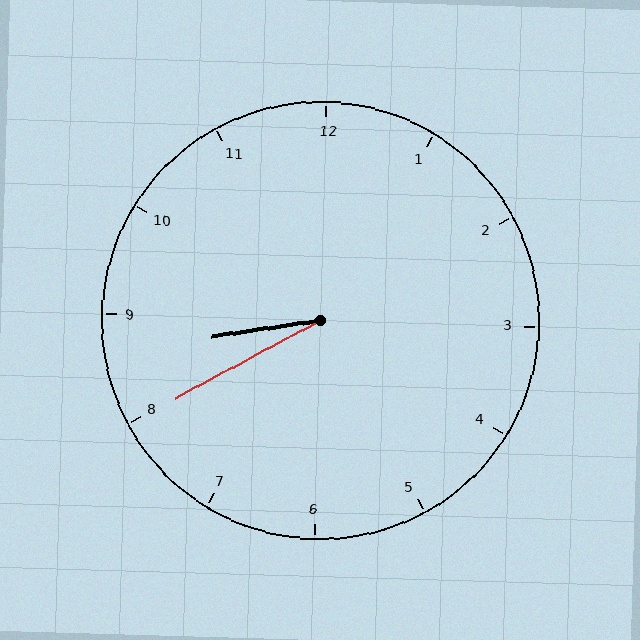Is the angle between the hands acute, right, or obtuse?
It is acute.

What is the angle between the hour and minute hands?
Approximately 20 degrees.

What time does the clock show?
8:40.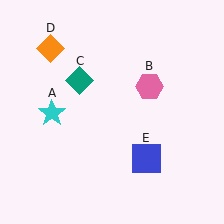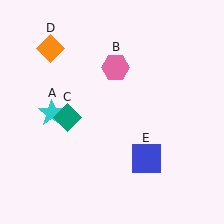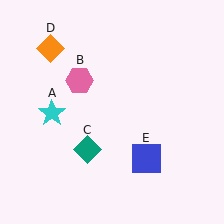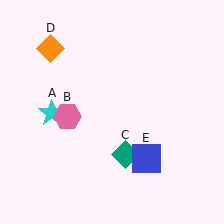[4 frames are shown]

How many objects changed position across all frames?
2 objects changed position: pink hexagon (object B), teal diamond (object C).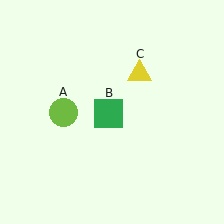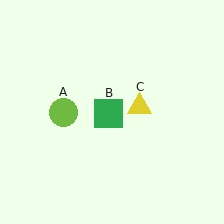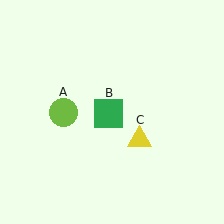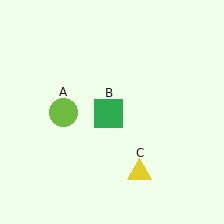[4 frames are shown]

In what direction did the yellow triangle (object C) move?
The yellow triangle (object C) moved down.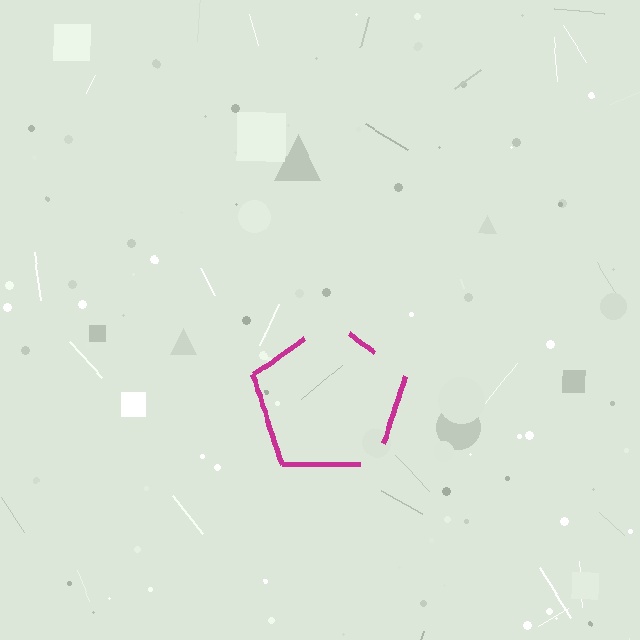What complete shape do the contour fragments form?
The contour fragments form a pentagon.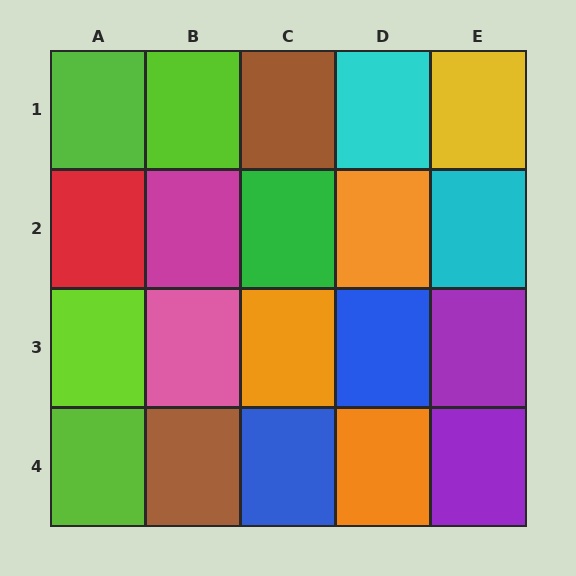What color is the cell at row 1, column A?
Lime.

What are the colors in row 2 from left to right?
Red, magenta, green, orange, cyan.